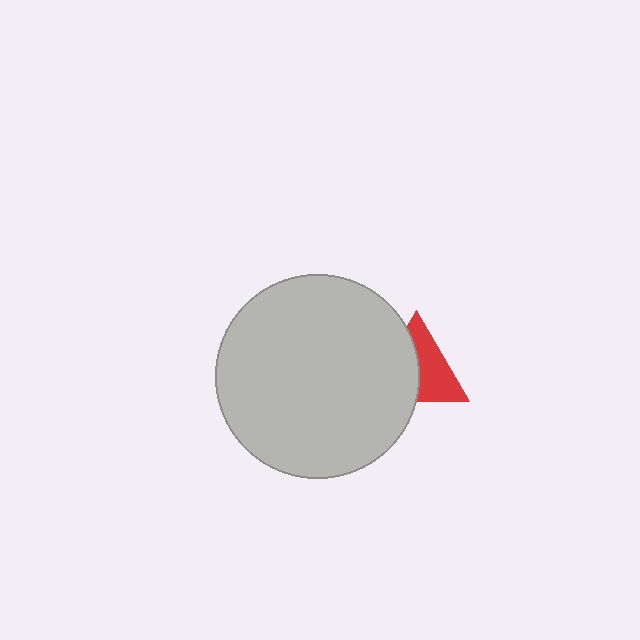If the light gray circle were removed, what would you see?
You would see the complete red triangle.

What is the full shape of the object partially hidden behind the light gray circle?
The partially hidden object is a red triangle.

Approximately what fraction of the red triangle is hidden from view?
Roughly 49% of the red triangle is hidden behind the light gray circle.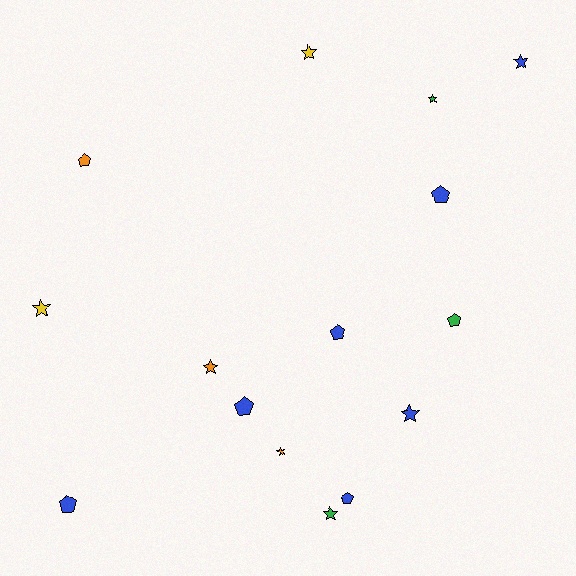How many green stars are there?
There are 2 green stars.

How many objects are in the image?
There are 15 objects.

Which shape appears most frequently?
Star, with 8 objects.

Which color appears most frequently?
Blue, with 7 objects.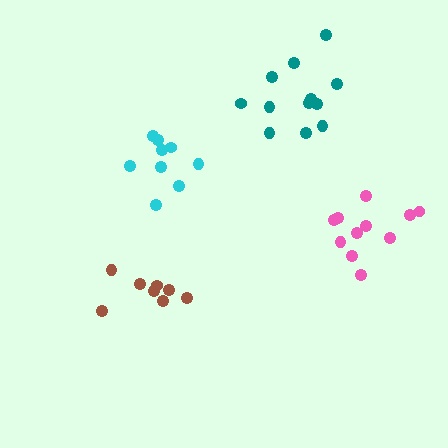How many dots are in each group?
Group 1: 11 dots, Group 2: 8 dots, Group 3: 9 dots, Group 4: 12 dots (40 total).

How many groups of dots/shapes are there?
There are 4 groups.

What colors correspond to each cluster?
The clusters are colored: pink, brown, cyan, teal.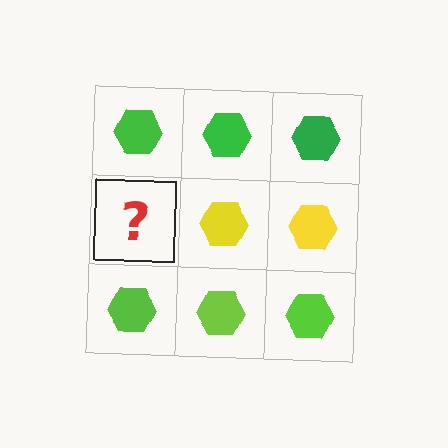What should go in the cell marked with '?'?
The missing cell should contain a yellow hexagon.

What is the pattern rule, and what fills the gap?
The rule is that each row has a consistent color. The gap should be filled with a yellow hexagon.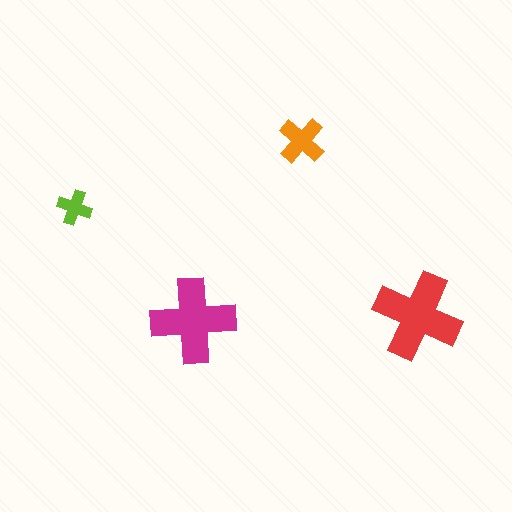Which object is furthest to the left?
The lime cross is leftmost.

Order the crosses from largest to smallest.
the red one, the magenta one, the orange one, the lime one.